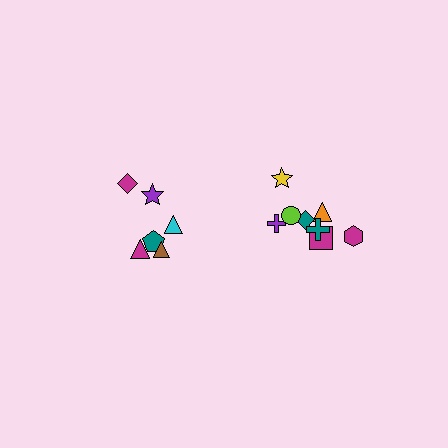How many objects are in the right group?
There are 8 objects.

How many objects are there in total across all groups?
There are 14 objects.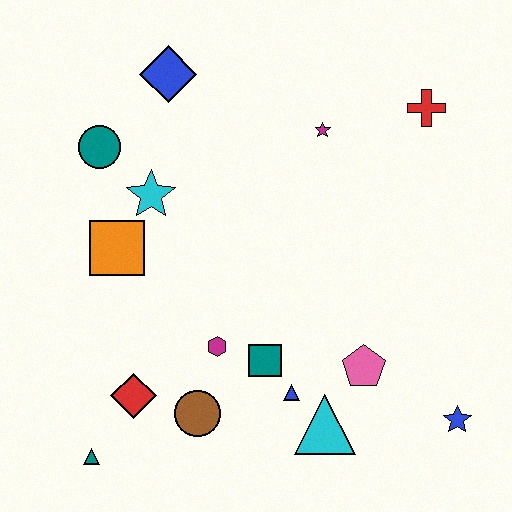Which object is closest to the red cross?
The magenta star is closest to the red cross.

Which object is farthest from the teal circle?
The blue star is farthest from the teal circle.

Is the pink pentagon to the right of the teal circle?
Yes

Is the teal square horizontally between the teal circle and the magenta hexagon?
No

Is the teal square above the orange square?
No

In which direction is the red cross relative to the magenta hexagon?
The red cross is above the magenta hexagon.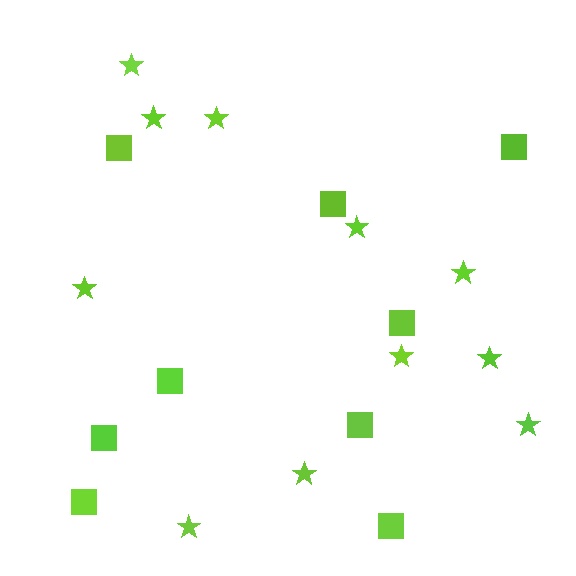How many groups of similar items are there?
There are 2 groups: one group of squares (9) and one group of stars (11).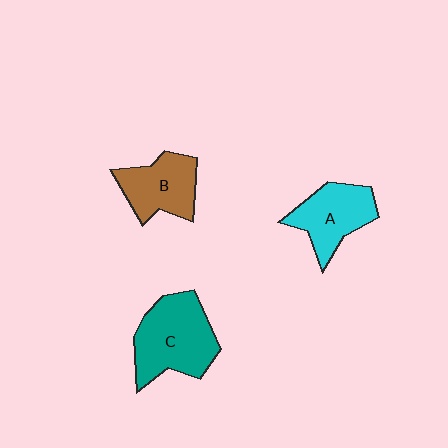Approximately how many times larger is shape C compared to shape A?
Approximately 1.3 times.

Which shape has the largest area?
Shape C (teal).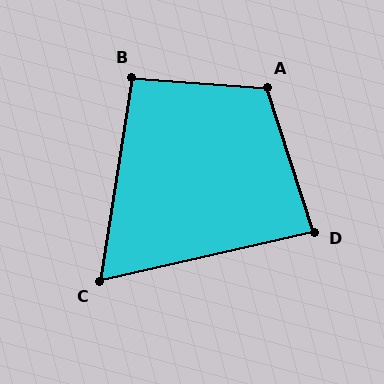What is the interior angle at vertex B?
Approximately 95 degrees (obtuse).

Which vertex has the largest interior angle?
A, at approximately 112 degrees.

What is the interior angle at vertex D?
Approximately 85 degrees (acute).